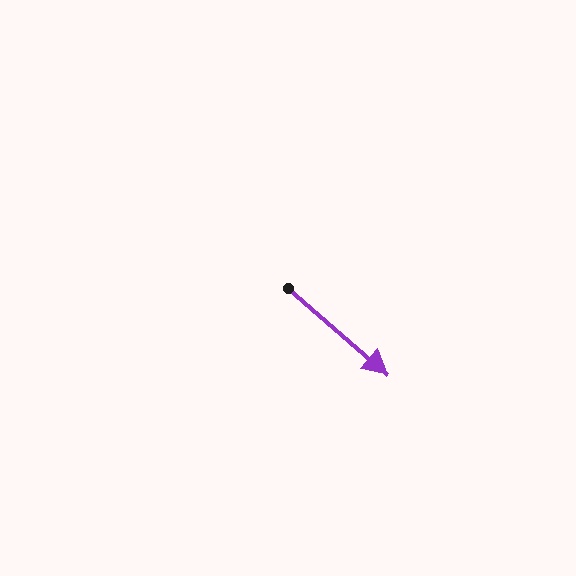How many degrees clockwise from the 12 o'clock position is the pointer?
Approximately 131 degrees.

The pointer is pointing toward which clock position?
Roughly 4 o'clock.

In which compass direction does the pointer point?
Southeast.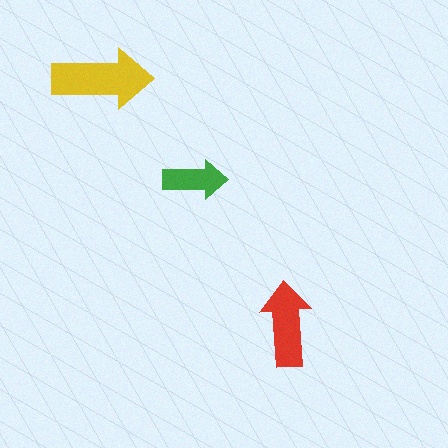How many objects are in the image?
There are 3 objects in the image.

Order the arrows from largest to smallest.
the yellow one, the red one, the green one.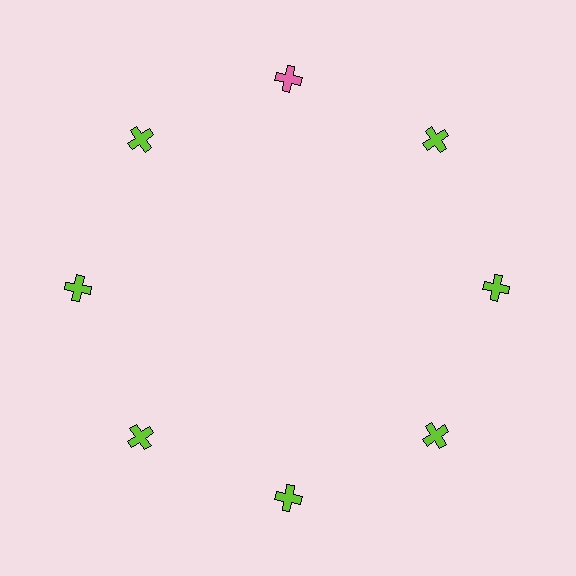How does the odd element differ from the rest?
It has a different color: pink instead of lime.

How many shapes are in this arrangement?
There are 8 shapes arranged in a ring pattern.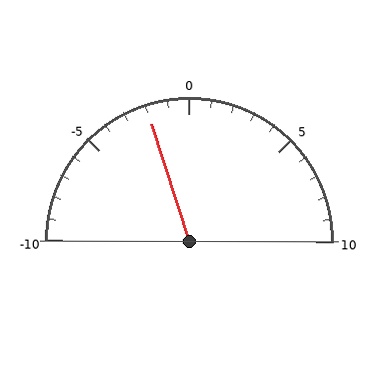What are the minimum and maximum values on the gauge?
The gauge ranges from -10 to 10.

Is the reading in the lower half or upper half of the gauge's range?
The reading is in the lower half of the range (-10 to 10).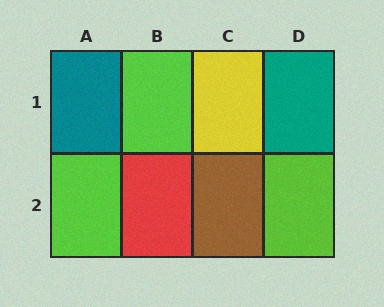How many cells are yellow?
1 cell is yellow.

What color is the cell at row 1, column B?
Lime.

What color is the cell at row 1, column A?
Teal.